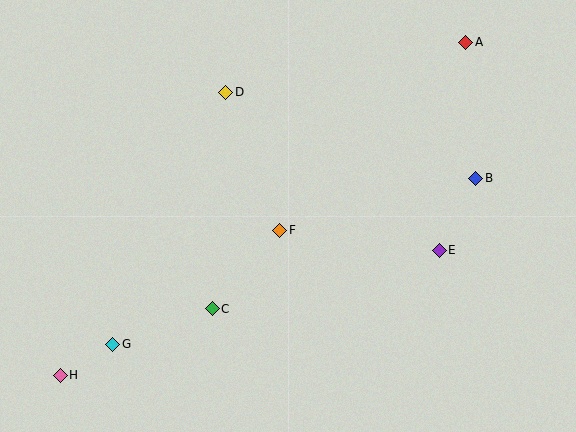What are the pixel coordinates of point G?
Point G is at (113, 344).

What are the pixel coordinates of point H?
Point H is at (60, 375).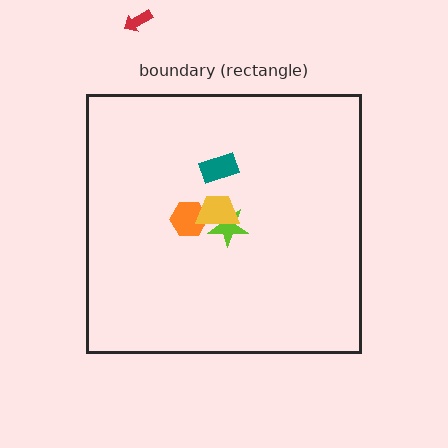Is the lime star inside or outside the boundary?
Inside.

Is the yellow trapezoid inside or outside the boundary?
Inside.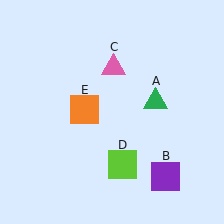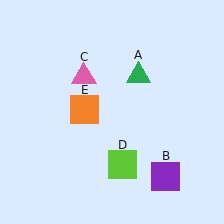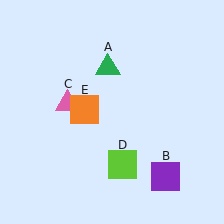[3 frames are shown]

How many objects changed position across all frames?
2 objects changed position: green triangle (object A), pink triangle (object C).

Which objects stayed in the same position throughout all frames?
Purple square (object B) and lime square (object D) and orange square (object E) remained stationary.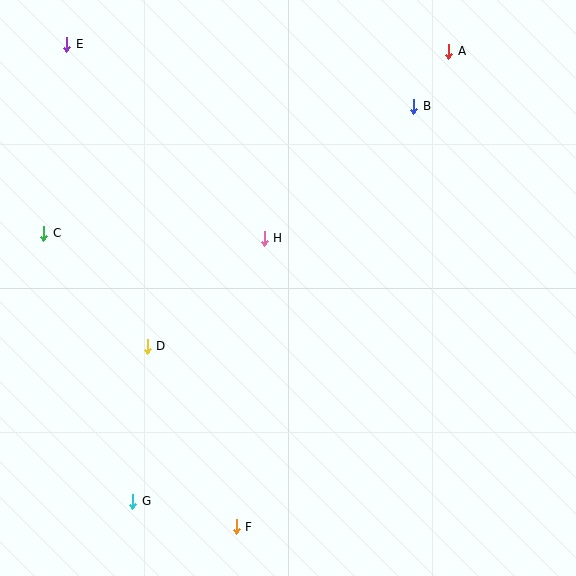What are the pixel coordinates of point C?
Point C is at (44, 233).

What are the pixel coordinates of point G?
Point G is at (133, 501).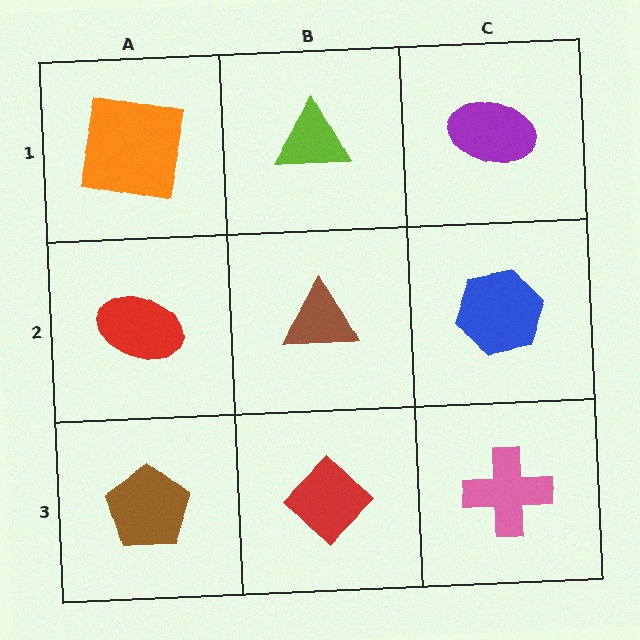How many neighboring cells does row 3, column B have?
3.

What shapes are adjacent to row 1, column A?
A red ellipse (row 2, column A), a lime triangle (row 1, column B).